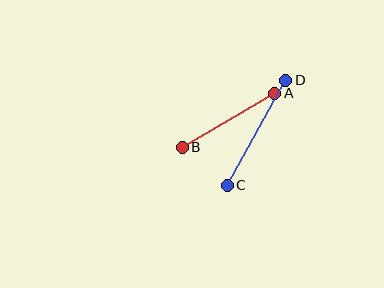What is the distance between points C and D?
The distance is approximately 120 pixels.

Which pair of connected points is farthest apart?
Points C and D are farthest apart.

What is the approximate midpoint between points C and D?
The midpoint is at approximately (256, 133) pixels.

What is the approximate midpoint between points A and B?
The midpoint is at approximately (228, 120) pixels.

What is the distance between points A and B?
The distance is approximately 107 pixels.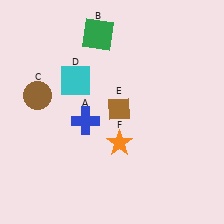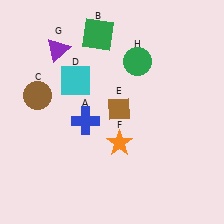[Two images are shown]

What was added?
A purple triangle (G), a green circle (H) were added in Image 2.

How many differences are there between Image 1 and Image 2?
There are 2 differences between the two images.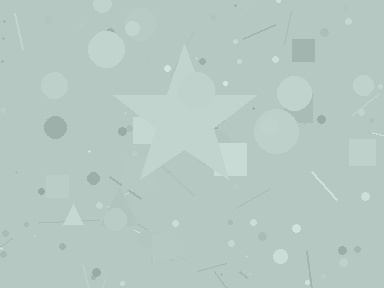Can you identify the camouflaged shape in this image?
The camouflaged shape is a star.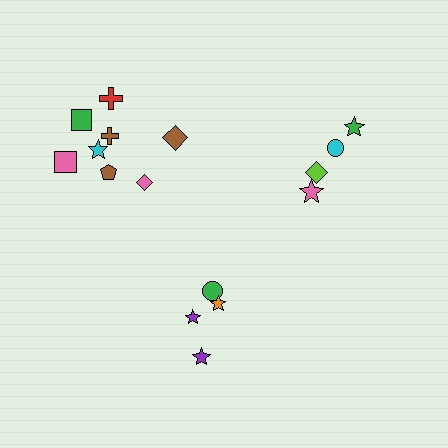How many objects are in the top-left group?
There are 8 objects.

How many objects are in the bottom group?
There are 4 objects.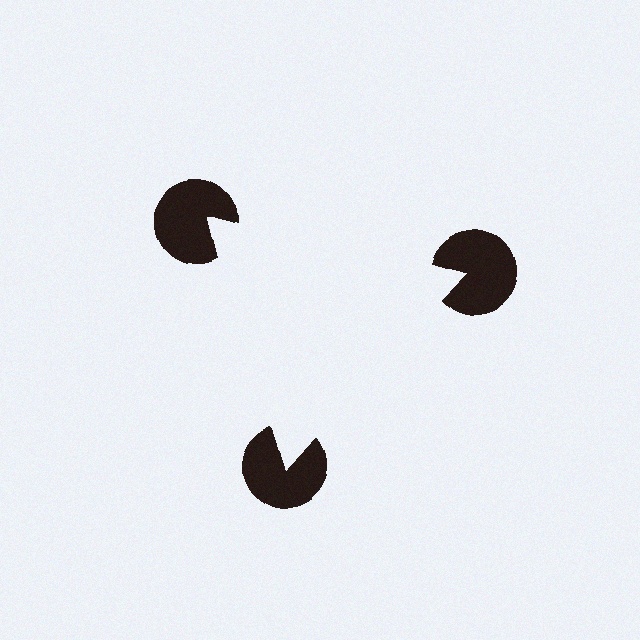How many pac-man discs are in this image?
There are 3 — one at each vertex of the illusory triangle.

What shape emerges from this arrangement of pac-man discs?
An illusory triangle — its edges are inferred from the aligned wedge cuts in the pac-man discs, not physically drawn.